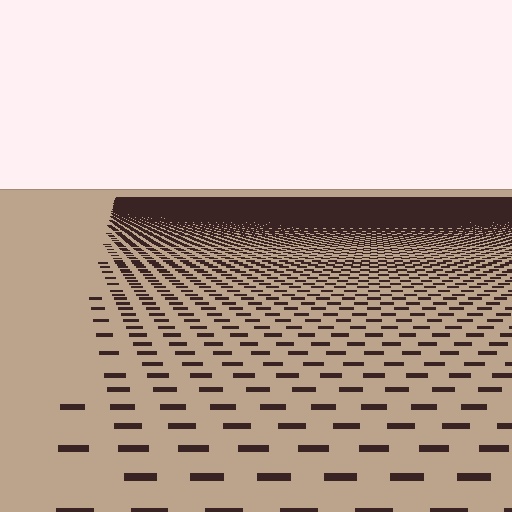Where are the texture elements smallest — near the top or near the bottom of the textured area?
Near the top.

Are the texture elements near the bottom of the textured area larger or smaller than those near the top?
Larger. Near the bottom, elements are closer to the viewer and appear at a bigger on-screen size.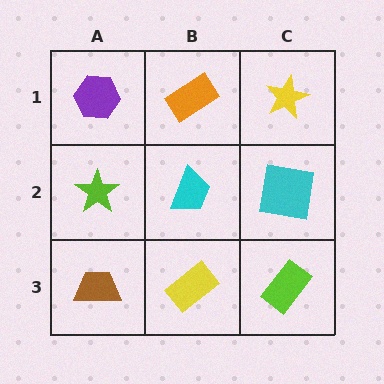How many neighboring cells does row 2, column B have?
4.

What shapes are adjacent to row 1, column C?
A cyan square (row 2, column C), an orange rectangle (row 1, column B).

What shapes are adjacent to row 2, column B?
An orange rectangle (row 1, column B), a yellow rectangle (row 3, column B), a lime star (row 2, column A), a cyan square (row 2, column C).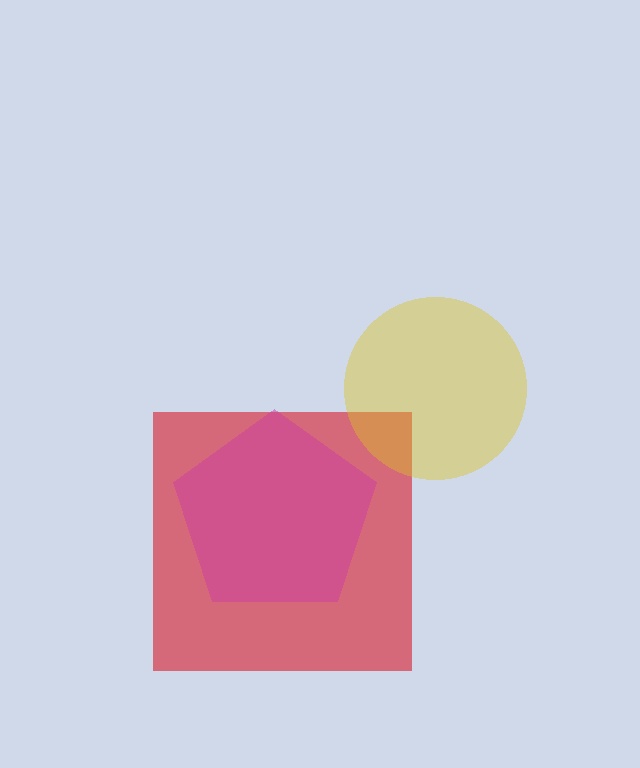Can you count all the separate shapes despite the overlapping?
Yes, there are 3 separate shapes.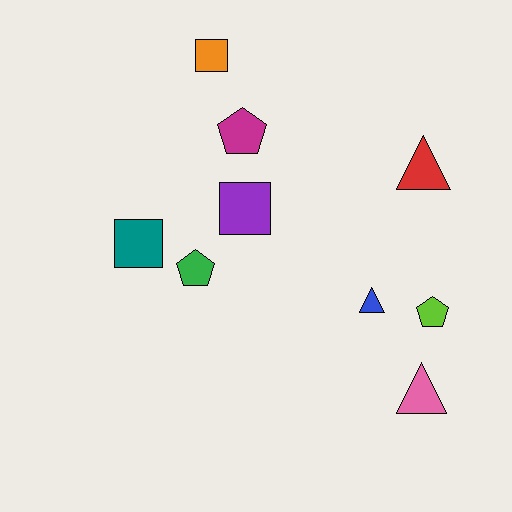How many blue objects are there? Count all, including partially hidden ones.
There is 1 blue object.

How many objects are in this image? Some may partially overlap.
There are 9 objects.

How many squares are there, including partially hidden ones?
There are 3 squares.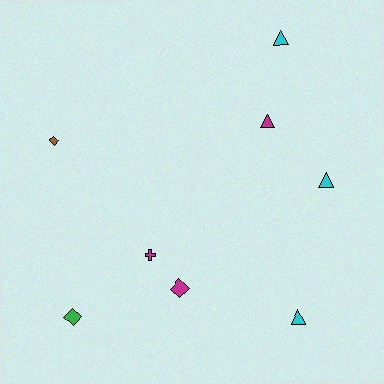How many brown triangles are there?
There are no brown triangles.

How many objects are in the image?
There are 8 objects.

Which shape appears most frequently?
Triangle, with 4 objects.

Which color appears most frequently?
Cyan, with 3 objects.